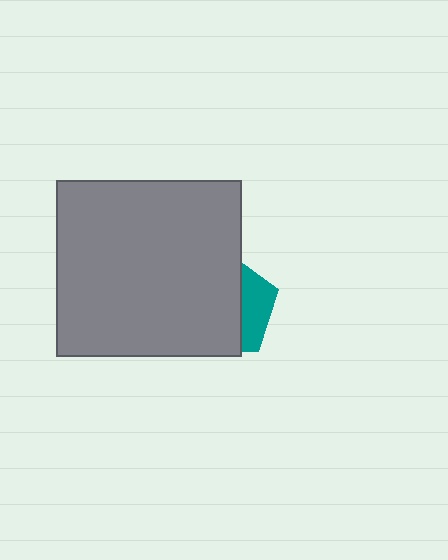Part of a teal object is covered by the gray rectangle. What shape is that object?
It is a pentagon.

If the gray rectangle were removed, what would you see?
You would see the complete teal pentagon.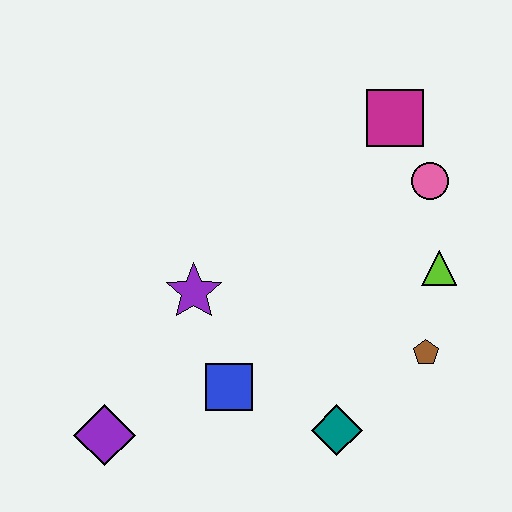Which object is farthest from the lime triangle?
The purple diamond is farthest from the lime triangle.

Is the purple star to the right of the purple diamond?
Yes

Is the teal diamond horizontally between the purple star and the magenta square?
Yes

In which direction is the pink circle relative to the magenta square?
The pink circle is below the magenta square.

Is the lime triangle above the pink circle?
No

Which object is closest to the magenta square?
The pink circle is closest to the magenta square.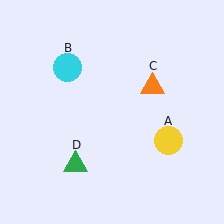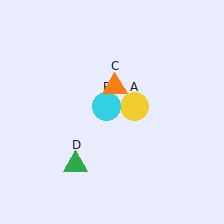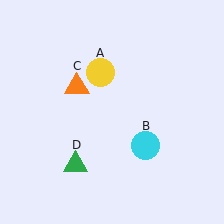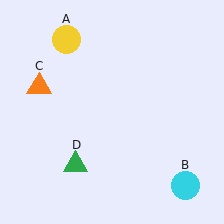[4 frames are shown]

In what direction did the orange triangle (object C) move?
The orange triangle (object C) moved left.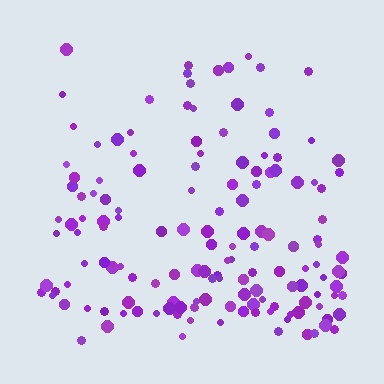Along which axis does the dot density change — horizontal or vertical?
Vertical.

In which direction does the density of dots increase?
From top to bottom, with the bottom side densest.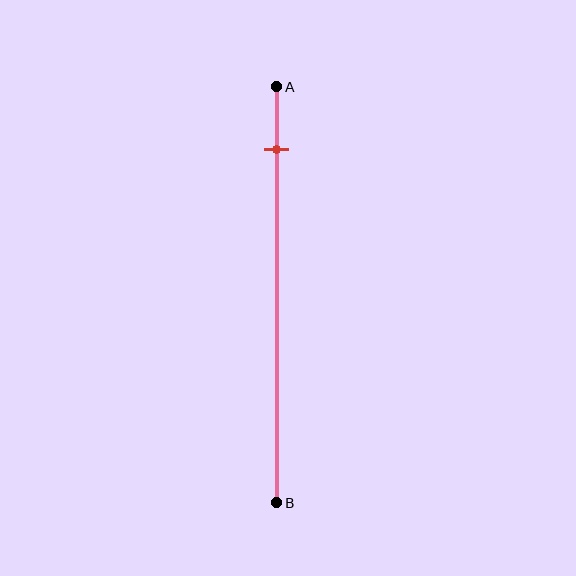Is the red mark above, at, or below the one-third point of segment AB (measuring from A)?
The red mark is above the one-third point of segment AB.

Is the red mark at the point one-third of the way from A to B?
No, the mark is at about 15% from A, not at the 33% one-third point.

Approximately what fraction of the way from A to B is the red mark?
The red mark is approximately 15% of the way from A to B.